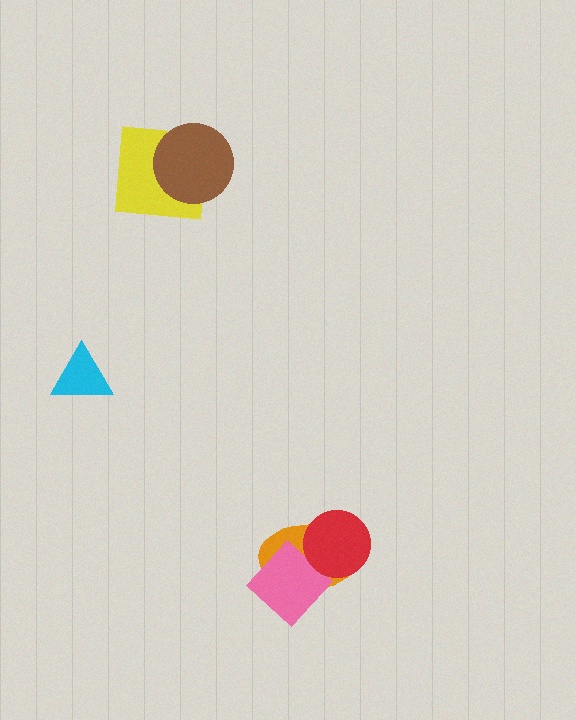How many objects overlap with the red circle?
1 object overlaps with the red circle.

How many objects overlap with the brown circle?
1 object overlaps with the brown circle.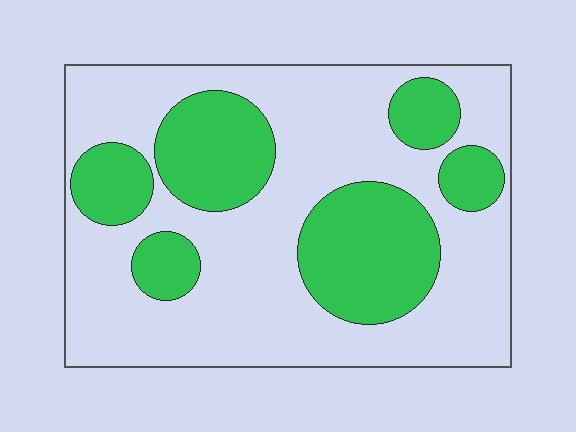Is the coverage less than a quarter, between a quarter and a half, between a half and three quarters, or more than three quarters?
Between a quarter and a half.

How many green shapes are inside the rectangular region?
6.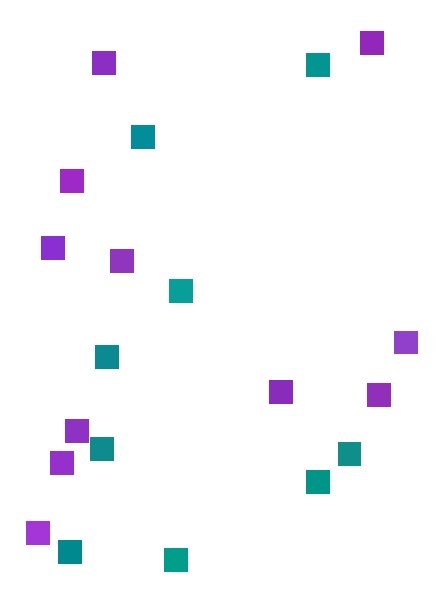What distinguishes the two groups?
There are 2 groups: one group of purple squares (11) and one group of teal squares (9).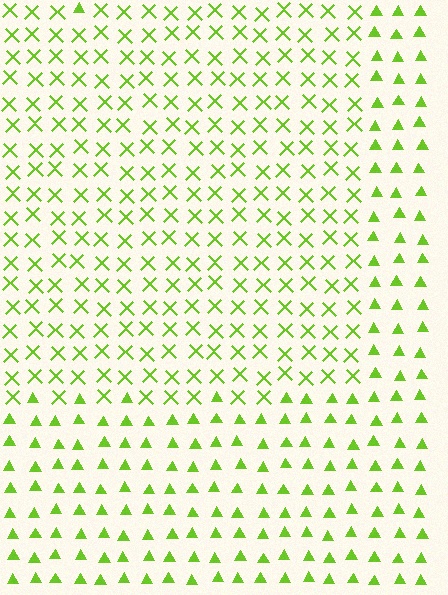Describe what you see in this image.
The image is filled with small lime elements arranged in a uniform grid. A rectangle-shaped region contains X marks, while the surrounding area contains triangles. The boundary is defined purely by the change in element shape.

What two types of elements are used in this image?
The image uses X marks inside the rectangle region and triangles outside it.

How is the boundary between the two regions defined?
The boundary is defined by a change in element shape: X marks inside vs. triangles outside. All elements share the same color and spacing.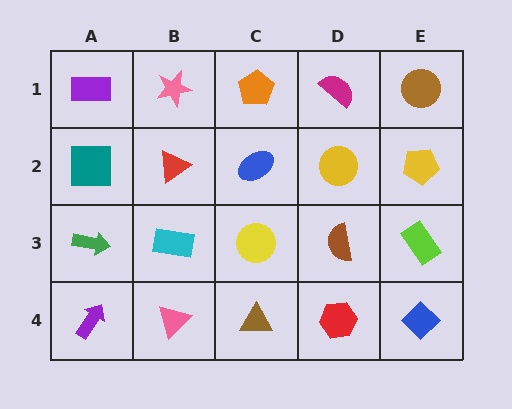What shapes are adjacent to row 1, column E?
A yellow pentagon (row 2, column E), a magenta semicircle (row 1, column D).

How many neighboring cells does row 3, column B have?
4.